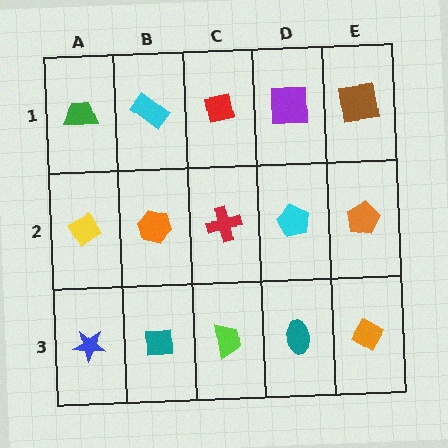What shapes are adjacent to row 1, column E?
An orange pentagon (row 2, column E), a purple square (row 1, column D).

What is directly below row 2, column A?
A blue star.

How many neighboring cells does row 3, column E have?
2.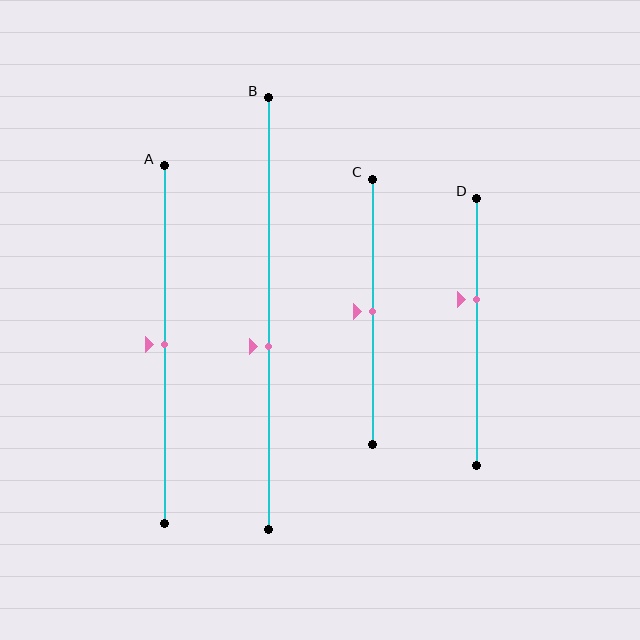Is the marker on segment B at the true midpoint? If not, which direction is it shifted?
No, the marker on segment B is shifted downward by about 8% of the segment length.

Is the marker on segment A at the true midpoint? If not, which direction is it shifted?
Yes, the marker on segment A is at the true midpoint.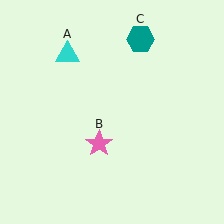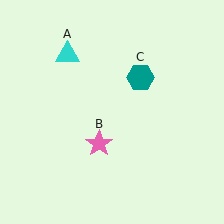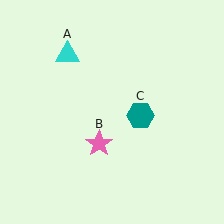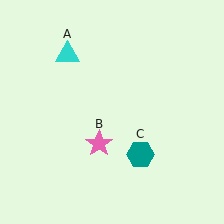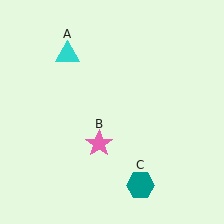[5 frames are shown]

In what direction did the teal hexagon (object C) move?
The teal hexagon (object C) moved down.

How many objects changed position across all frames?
1 object changed position: teal hexagon (object C).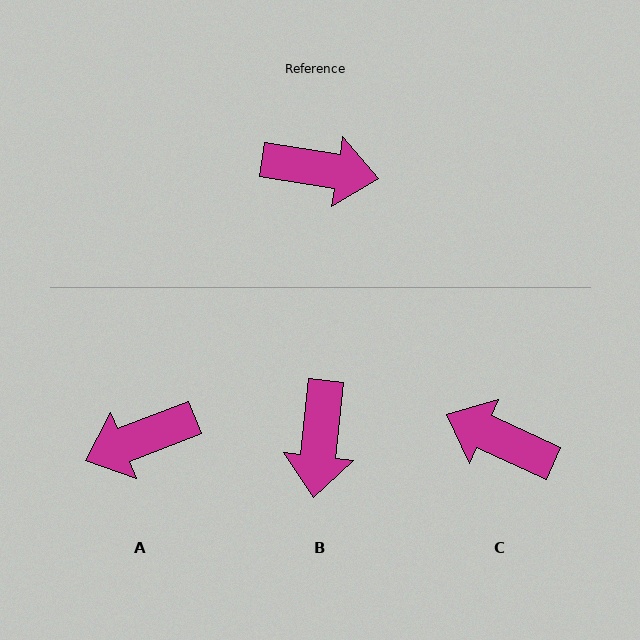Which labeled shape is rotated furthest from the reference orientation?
C, about 164 degrees away.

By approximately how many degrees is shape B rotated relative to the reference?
Approximately 87 degrees clockwise.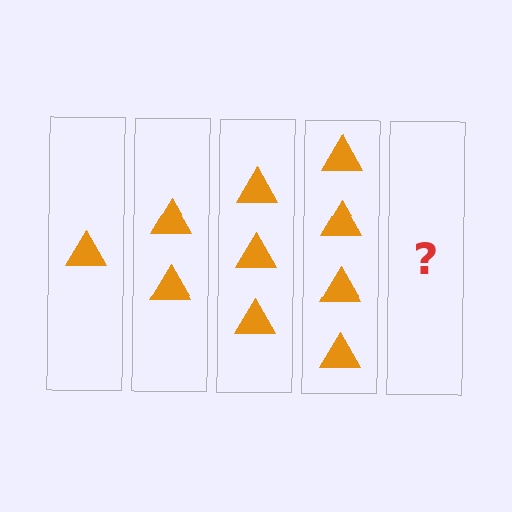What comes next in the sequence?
The next element should be 5 triangles.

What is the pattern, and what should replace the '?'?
The pattern is that each step adds one more triangle. The '?' should be 5 triangles.